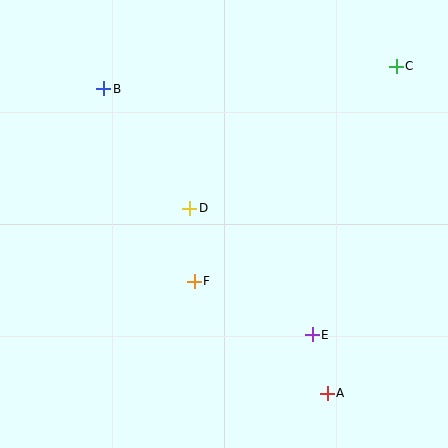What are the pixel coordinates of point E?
Point E is at (312, 335).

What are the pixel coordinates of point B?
Point B is at (104, 89).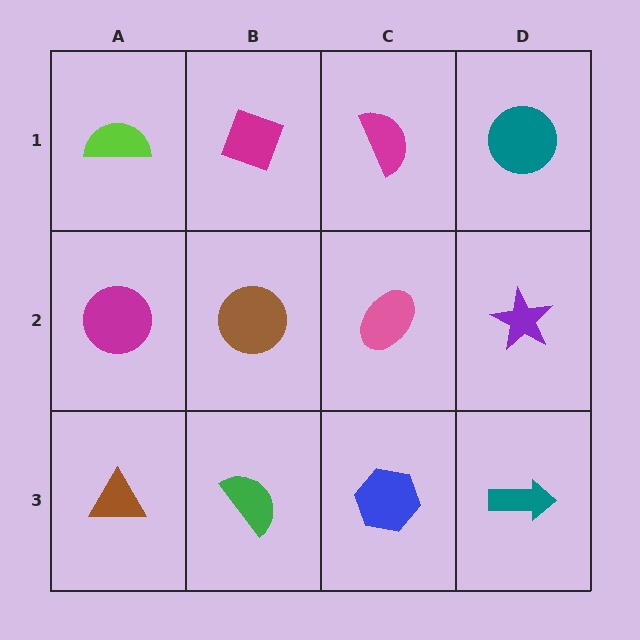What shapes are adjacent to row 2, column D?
A teal circle (row 1, column D), a teal arrow (row 3, column D), a pink ellipse (row 2, column C).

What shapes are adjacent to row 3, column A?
A magenta circle (row 2, column A), a green semicircle (row 3, column B).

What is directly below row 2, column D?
A teal arrow.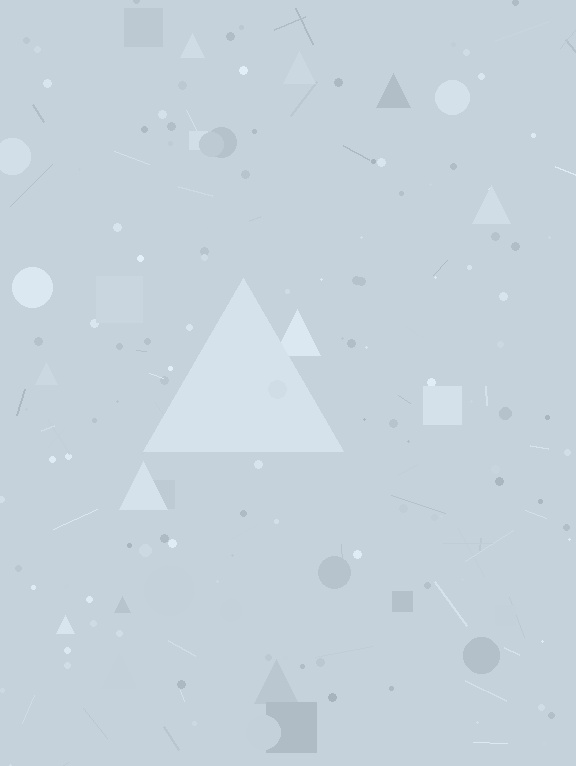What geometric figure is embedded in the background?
A triangle is embedded in the background.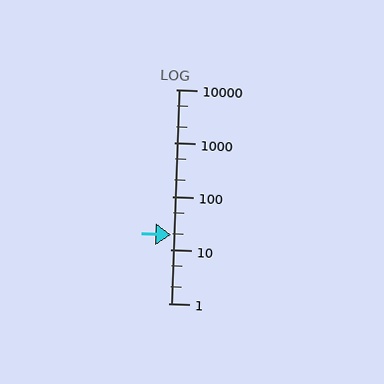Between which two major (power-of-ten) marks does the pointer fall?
The pointer is between 10 and 100.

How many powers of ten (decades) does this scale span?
The scale spans 4 decades, from 1 to 10000.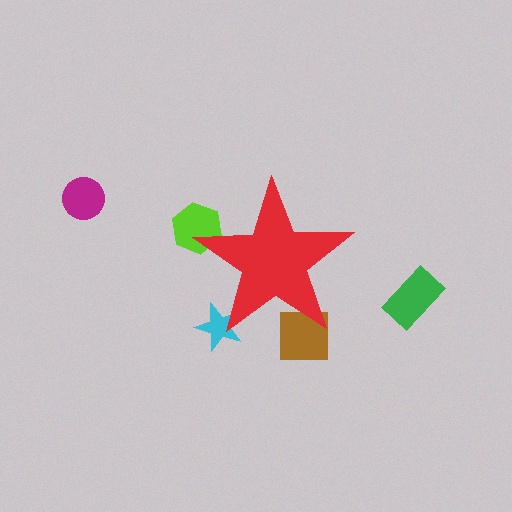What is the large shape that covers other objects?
A red star.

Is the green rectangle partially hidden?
No, the green rectangle is fully visible.